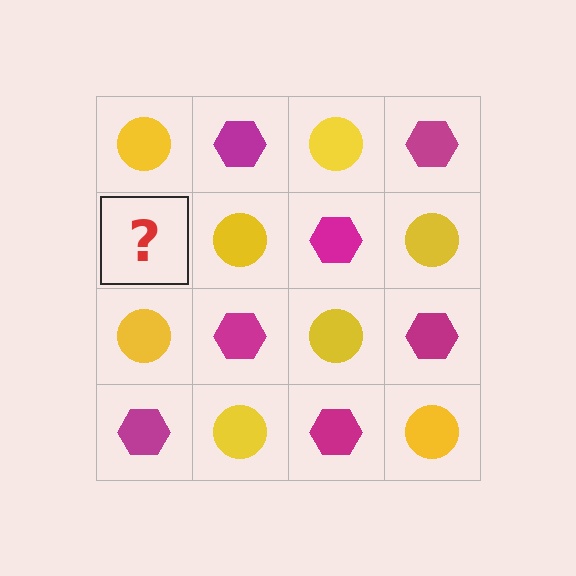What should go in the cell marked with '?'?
The missing cell should contain a magenta hexagon.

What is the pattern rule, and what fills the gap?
The rule is that it alternates yellow circle and magenta hexagon in a checkerboard pattern. The gap should be filled with a magenta hexagon.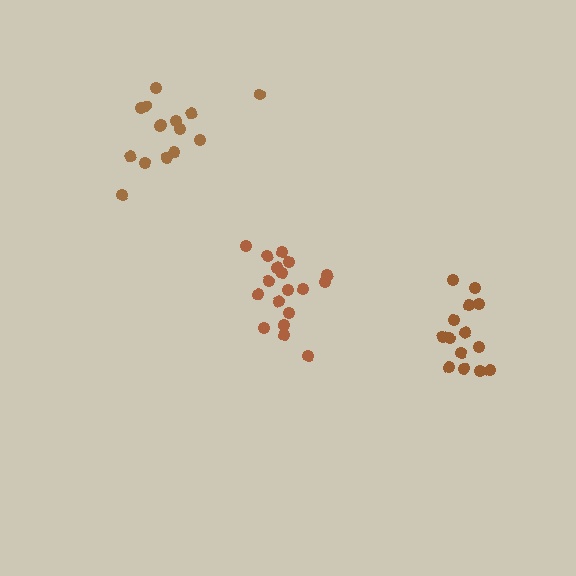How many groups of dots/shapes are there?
There are 3 groups.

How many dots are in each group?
Group 1: 18 dots, Group 2: 15 dots, Group 3: 14 dots (47 total).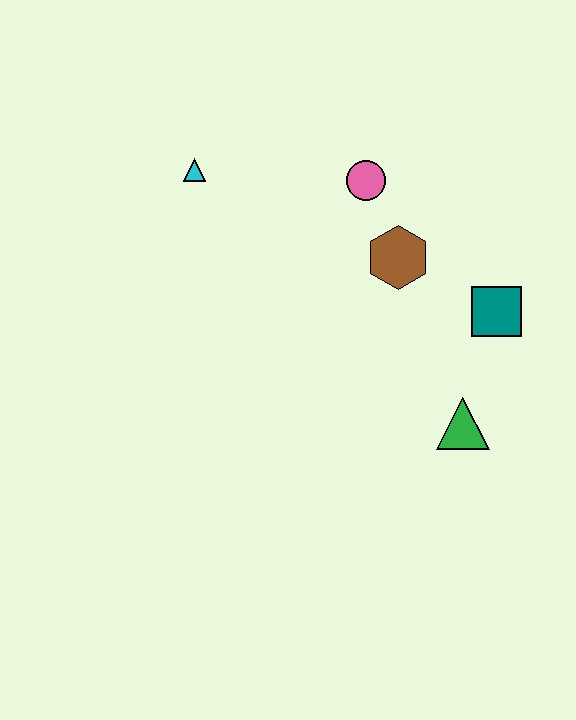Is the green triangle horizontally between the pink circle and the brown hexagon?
No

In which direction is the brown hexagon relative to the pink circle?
The brown hexagon is below the pink circle.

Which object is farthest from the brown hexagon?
The cyan triangle is farthest from the brown hexagon.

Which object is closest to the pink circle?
The brown hexagon is closest to the pink circle.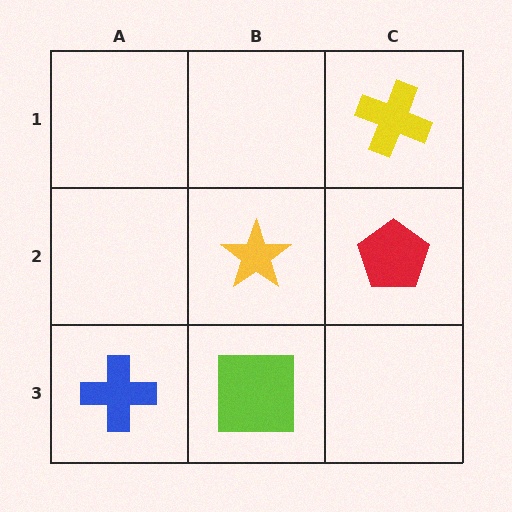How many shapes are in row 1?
1 shape.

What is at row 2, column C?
A red pentagon.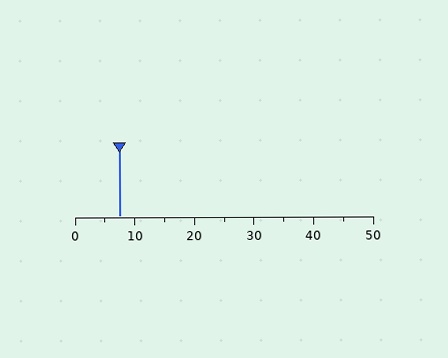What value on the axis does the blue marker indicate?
The marker indicates approximately 7.5.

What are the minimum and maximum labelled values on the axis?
The axis runs from 0 to 50.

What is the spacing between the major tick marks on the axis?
The major ticks are spaced 10 apart.